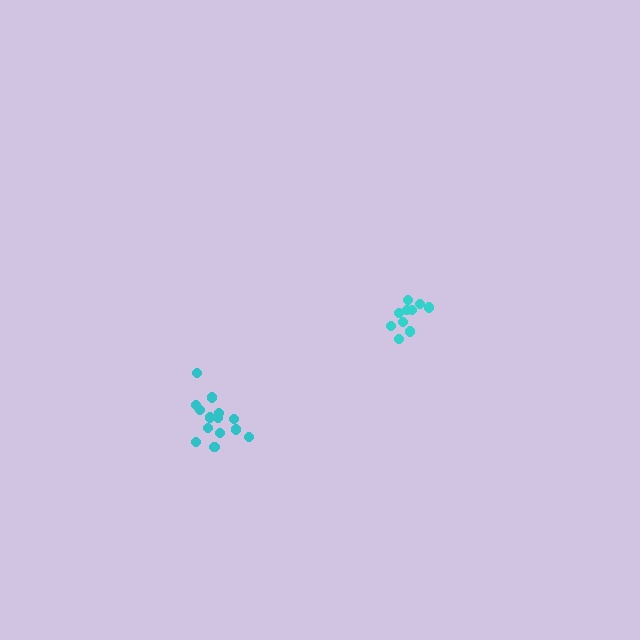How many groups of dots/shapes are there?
There are 2 groups.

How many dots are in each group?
Group 1: 10 dots, Group 2: 14 dots (24 total).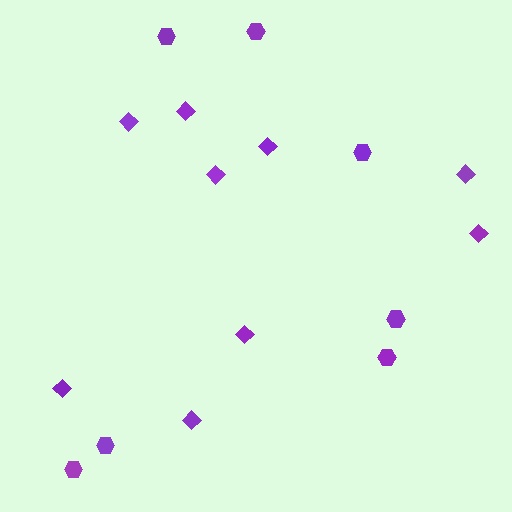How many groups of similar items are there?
There are 2 groups: one group of hexagons (7) and one group of diamonds (9).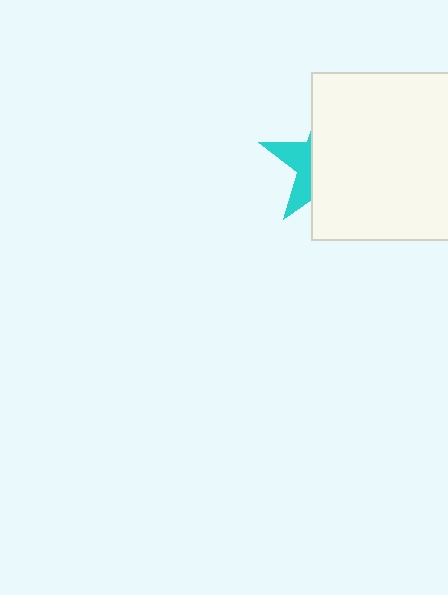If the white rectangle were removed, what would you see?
You would see the complete cyan star.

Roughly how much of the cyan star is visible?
A small part of it is visible (roughly 32%).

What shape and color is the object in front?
The object in front is a white rectangle.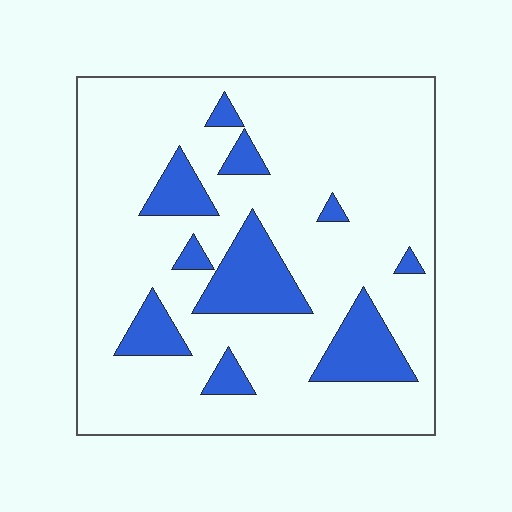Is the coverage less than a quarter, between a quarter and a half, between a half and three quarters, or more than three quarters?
Less than a quarter.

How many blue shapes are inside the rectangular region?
10.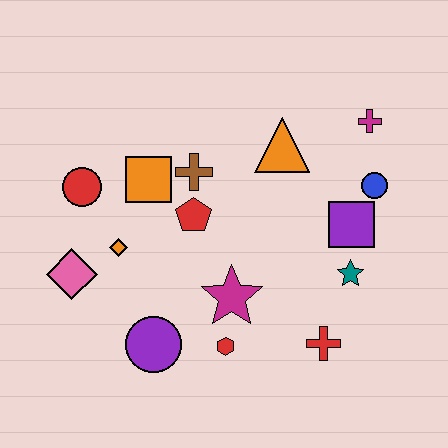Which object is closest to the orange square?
The brown cross is closest to the orange square.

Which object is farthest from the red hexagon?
The magenta cross is farthest from the red hexagon.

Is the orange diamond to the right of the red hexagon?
No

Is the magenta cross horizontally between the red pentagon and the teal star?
No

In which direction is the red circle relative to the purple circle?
The red circle is above the purple circle.